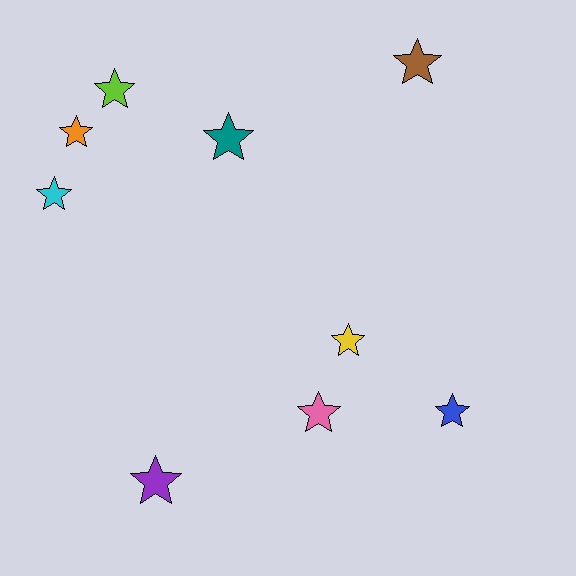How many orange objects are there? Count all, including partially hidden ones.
There is 1 orange object.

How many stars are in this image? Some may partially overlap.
There are 9 stars.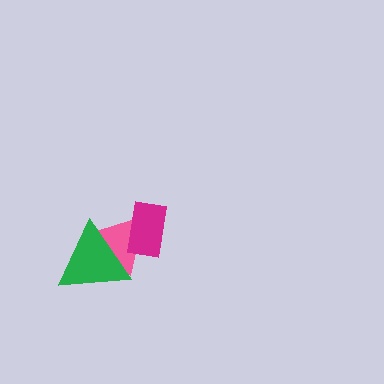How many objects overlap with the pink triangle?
2 objects overlap with the pink triangle.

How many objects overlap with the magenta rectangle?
1 object overlaps with the magenta rectangle.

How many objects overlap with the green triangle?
1 object overlaps with the green triangle.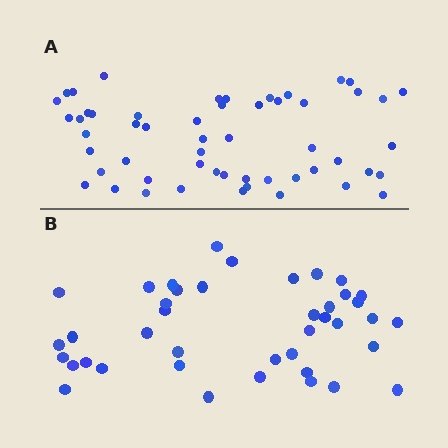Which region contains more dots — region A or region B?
Region A (the top region) has more dots.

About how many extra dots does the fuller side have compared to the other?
Region A has approximately 15 more dots than region B.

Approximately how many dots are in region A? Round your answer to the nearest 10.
About 50 dots. (The exact count is 54, which rounds to 50.)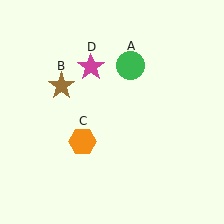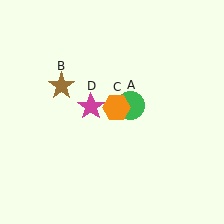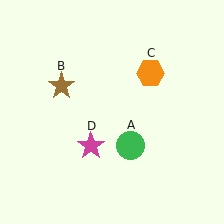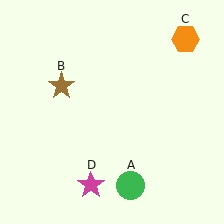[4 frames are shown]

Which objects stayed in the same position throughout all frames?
Brown star (object B) remained stationary.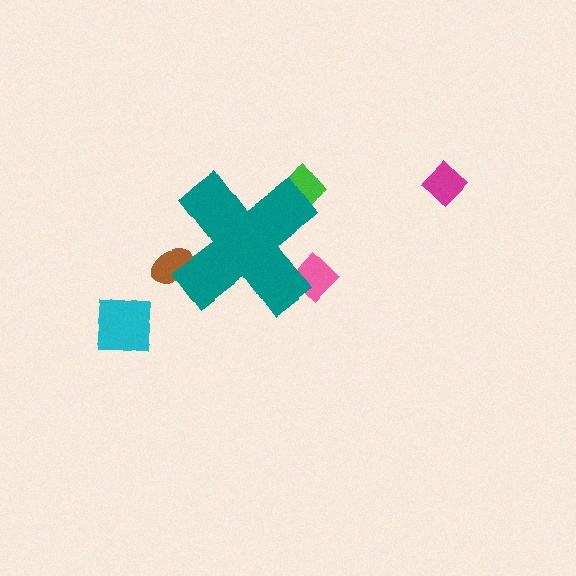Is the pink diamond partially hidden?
Yes, the pink diamond is partially hidden behind the teal cross.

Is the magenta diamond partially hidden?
No, the magenta diamond is fully visible.